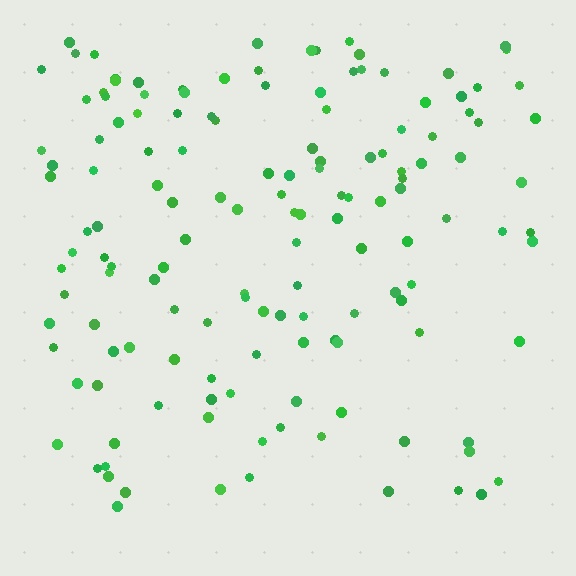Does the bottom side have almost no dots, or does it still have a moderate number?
Still a moderate number, just noticeably fewer than the top.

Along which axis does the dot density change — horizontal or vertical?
Vertical.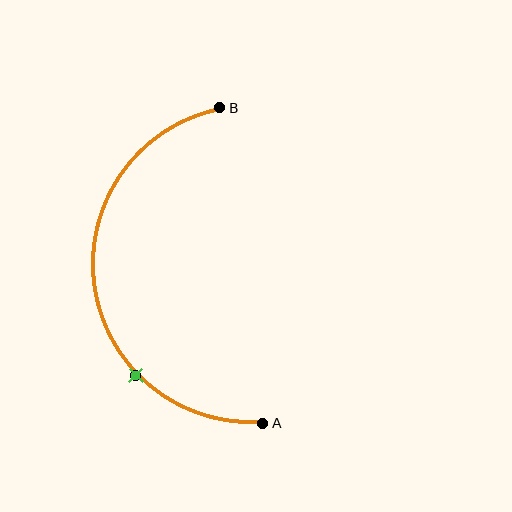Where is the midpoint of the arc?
The arc midpoint is the point on the curve farthest from the straight line joining A and B. It sits to the left of that line.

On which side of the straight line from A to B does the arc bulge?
The arc bulges to the left of the straight line connecting A and B.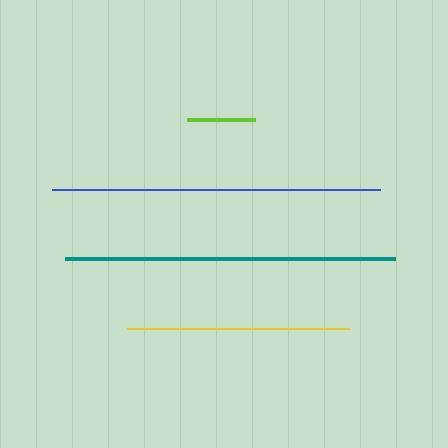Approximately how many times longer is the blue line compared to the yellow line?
The blue line is approximately 1.5 times the length of the yellow line.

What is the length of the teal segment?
The teal segment is approximately 331 pixels long.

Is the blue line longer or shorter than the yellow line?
The blue line is longer than the yellow line.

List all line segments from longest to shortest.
From longest to shortest: teal, blue, yellow, lime.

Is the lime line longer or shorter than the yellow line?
The yellow line is longer than the lime line.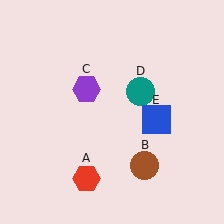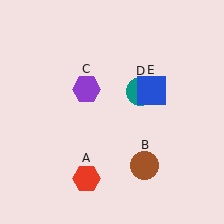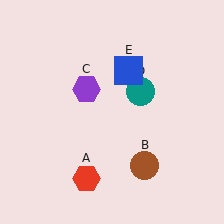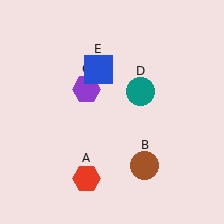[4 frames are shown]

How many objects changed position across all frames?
1 object changed position: blue square (object E).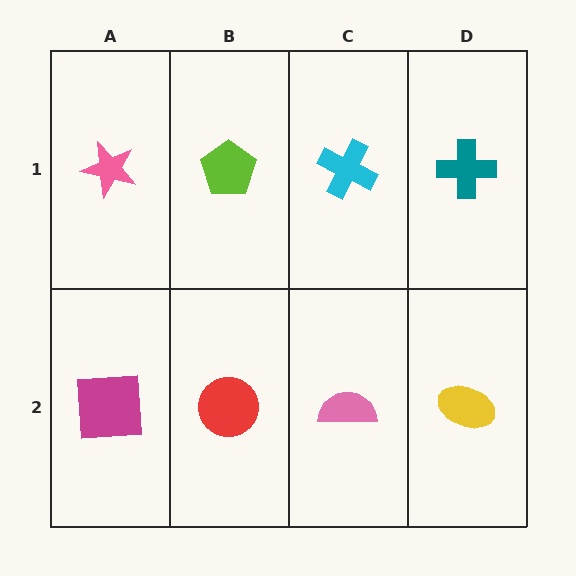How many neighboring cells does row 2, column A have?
2.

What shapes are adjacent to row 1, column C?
A pink semicircle (row 2, column C), a lime pentagon (row 1, column B), a teal cross (row 1, column D).